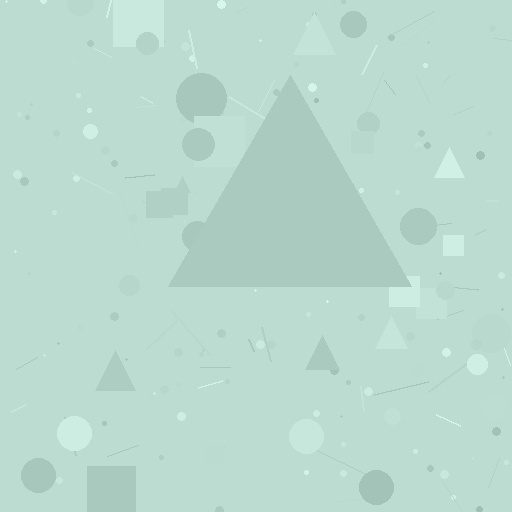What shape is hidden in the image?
A triangle is hidden in the image.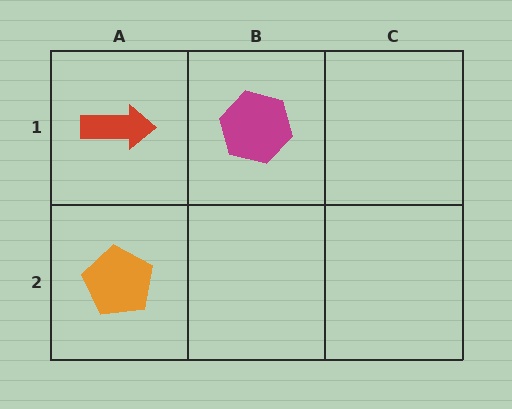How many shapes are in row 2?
1 shape.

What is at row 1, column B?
A magenta hexagon.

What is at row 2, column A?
An orange pentagon.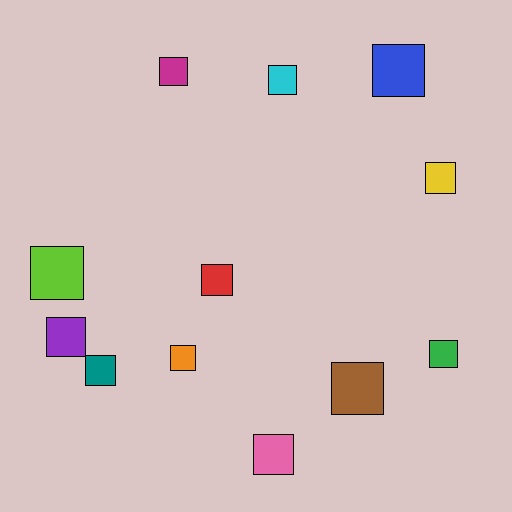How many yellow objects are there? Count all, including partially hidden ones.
There is 1 yellow object.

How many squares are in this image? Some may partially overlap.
There are 12 squares.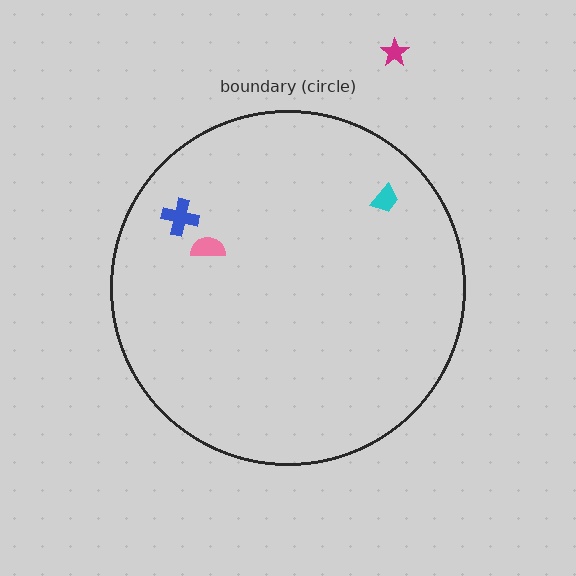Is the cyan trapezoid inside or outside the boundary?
Inside.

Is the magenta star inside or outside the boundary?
Outside.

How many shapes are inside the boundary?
3 inside, 1 outside.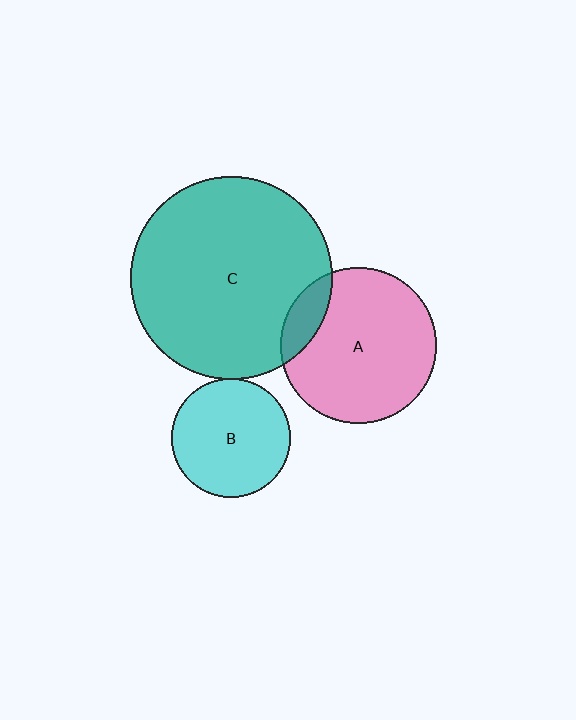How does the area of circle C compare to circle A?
Approximately 1.7 times.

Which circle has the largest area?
Circle C (teal).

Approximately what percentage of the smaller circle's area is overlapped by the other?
Approximately 15%.